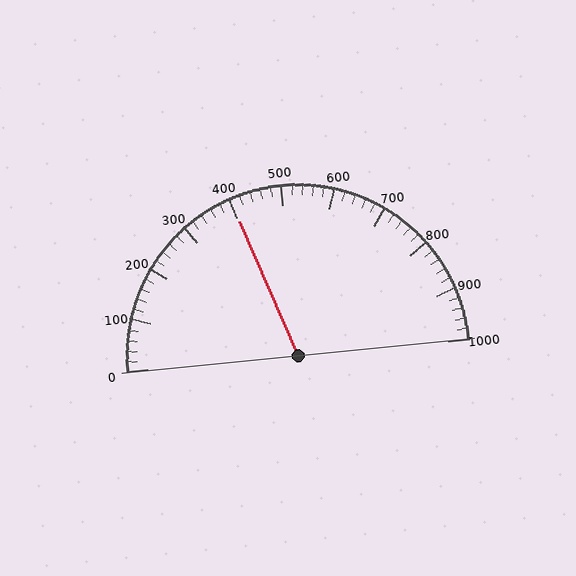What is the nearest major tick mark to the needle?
The nearest major tick mark is 400.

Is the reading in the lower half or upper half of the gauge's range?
The reading is in the lower half of the range (0 to 1000).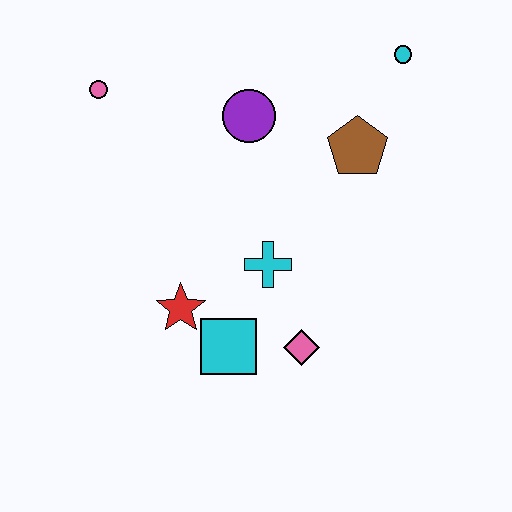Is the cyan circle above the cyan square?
Yes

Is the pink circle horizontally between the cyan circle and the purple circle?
No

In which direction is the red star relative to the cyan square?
The red star is to the left of the cyan square.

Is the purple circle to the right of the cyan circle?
No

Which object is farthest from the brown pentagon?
The pink circle is farthest from the brown pentagon.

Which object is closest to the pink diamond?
The cyan square is closest to the pink diamond.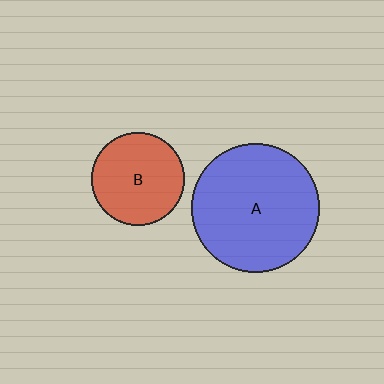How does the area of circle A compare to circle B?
Approximately 1.9 times.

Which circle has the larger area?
Circle A (blue).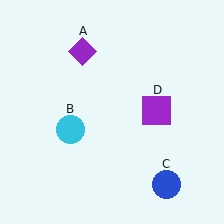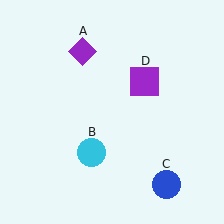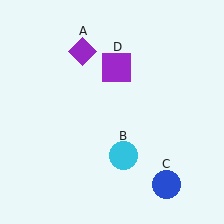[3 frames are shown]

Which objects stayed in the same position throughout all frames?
Purple diamond (object A) and blue circle (object C) remained stationary.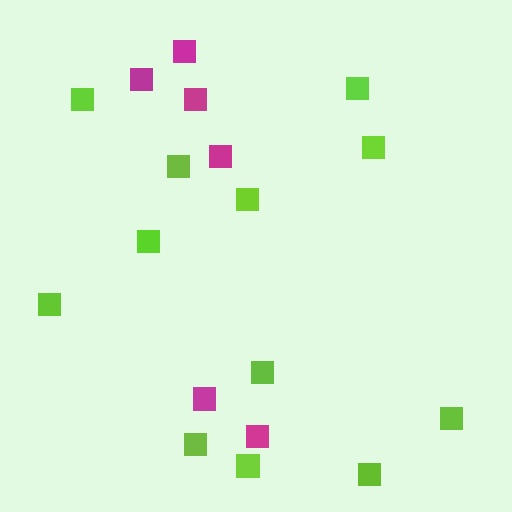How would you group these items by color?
There are 2 groups: one group of lime squares (12) and one group of magenta squares (6).